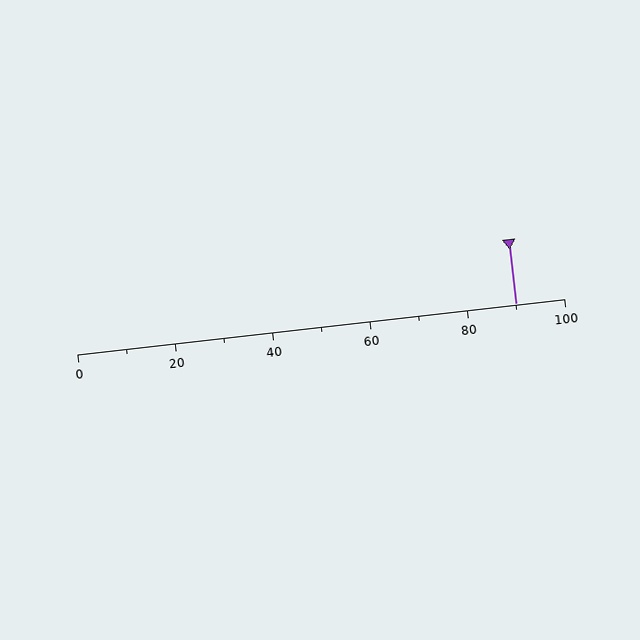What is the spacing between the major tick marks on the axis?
The major ticks are spaced 20 apart.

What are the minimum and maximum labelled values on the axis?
The axis runs from 0 to 100.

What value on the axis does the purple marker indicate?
The marker indicates approximately 90.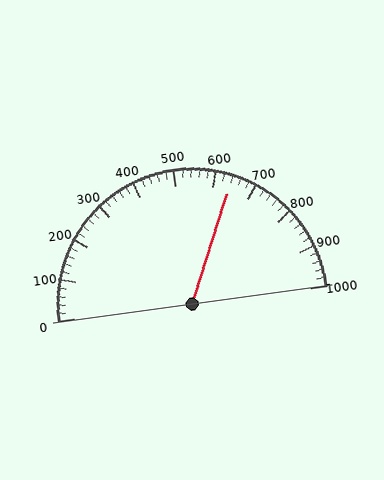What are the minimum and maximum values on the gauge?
The gauge ranges from 0 to 1000.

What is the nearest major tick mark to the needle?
The nearest major tick mark is 600.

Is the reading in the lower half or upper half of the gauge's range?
The reading is in the upper half of the range (0 to 1000).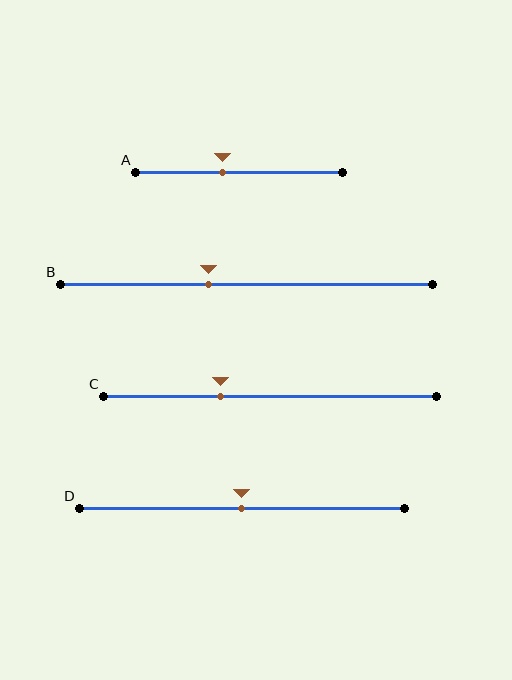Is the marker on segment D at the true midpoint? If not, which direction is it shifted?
Yes, the marker on segment D is at the true midpoint.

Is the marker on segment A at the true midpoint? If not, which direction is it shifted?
No, the marker on segment A is shifted to the left by about 8% of the segment length.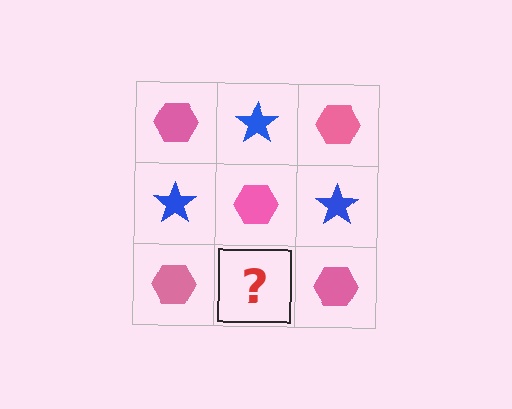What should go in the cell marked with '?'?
The missing cell should contain a blue star.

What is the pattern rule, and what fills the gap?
The rule is that it alternates pink hexagon and blue star in a checkerboard pattern. The gap should be filled with a blue star.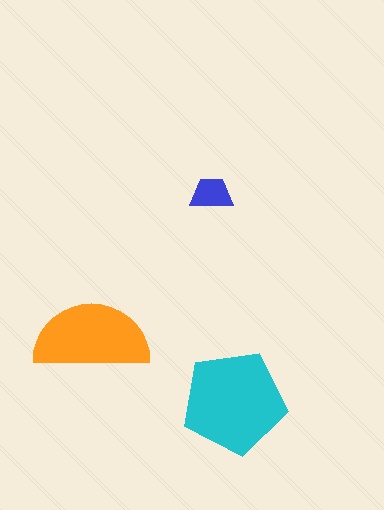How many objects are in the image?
There are 3 objects in the image.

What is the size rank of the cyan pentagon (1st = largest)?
1st.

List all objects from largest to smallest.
The cyan pentagon, the orange semicircle, the blue trapezoid.